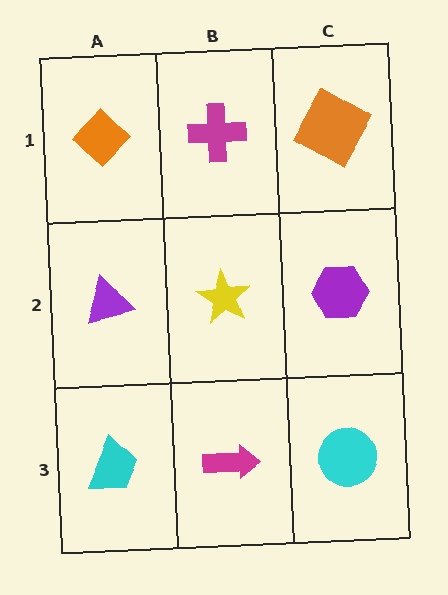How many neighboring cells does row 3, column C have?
2.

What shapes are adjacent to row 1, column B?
A yellow star (row 2, column B), an orange diamond (row 1, column A), an orange square (row 1, column C).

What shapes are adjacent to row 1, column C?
A purple hexagon (row 2, column C), a magenta cross (row 1, column B).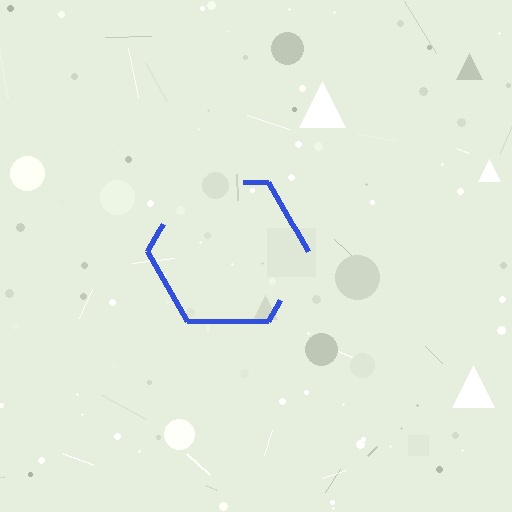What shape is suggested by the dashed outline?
The dashed outline suggests a hexagon.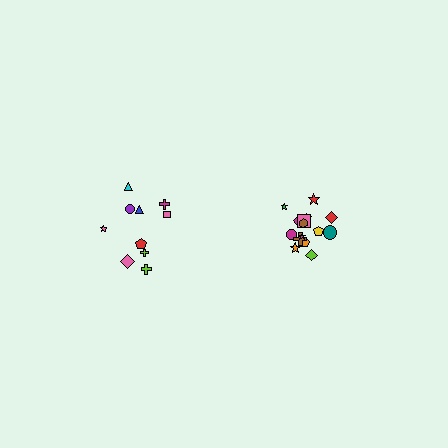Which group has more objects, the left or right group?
The right group.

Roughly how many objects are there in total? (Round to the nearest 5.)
Roughly 25 objects in total.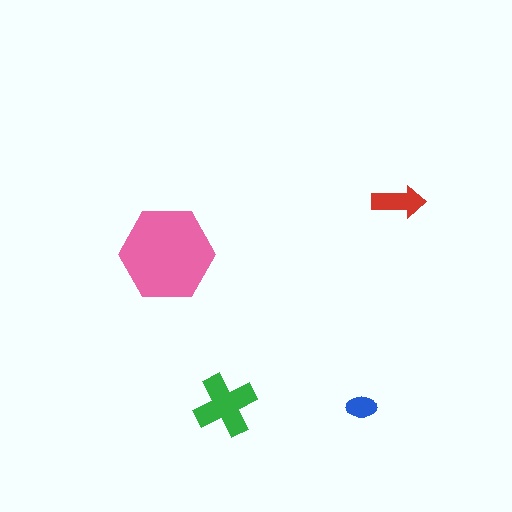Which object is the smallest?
The blue ellipse.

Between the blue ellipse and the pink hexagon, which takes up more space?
The pink hexagon.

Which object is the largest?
The pink hexagon.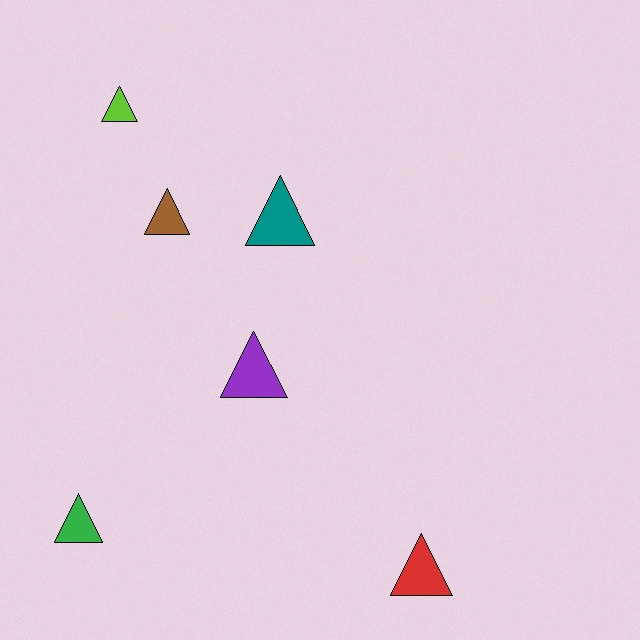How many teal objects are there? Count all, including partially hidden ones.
There is 1 teal object.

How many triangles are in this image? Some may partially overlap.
There are 6 triangles.